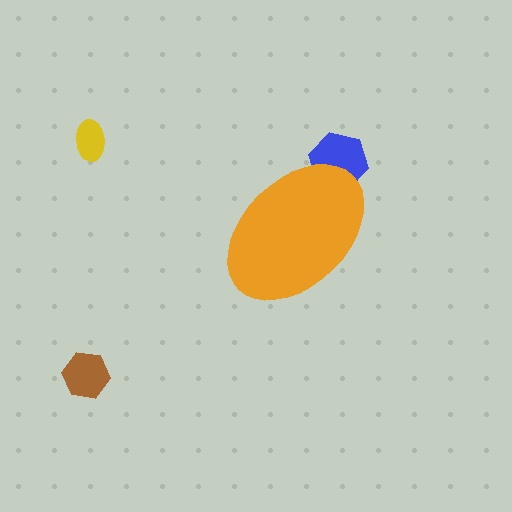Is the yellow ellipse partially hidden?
No, the yellow ellipse is fully visible.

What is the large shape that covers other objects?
An orange ellipse.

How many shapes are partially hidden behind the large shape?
1 shape is partially hidden.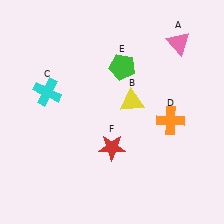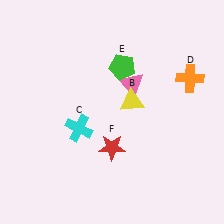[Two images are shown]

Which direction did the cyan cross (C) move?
The cyan cross (C) moved down.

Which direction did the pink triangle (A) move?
The pink triangle (A) moved left.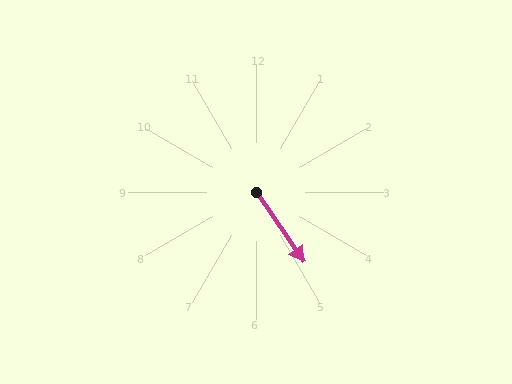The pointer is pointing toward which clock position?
Roughly 5 o'clock.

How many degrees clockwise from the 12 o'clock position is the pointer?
Approximately 146 degrees.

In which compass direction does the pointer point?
Southeast.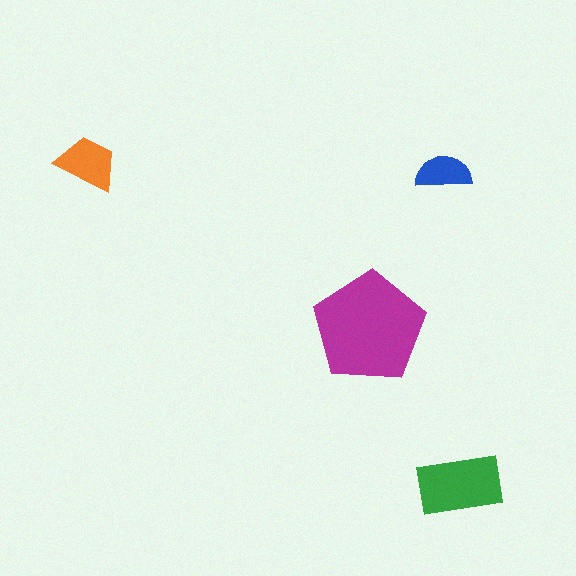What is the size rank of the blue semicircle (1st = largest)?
4th.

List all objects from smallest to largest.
The blue semicircle, the orange trapezoid, the green rectangle, the magenta pentagon.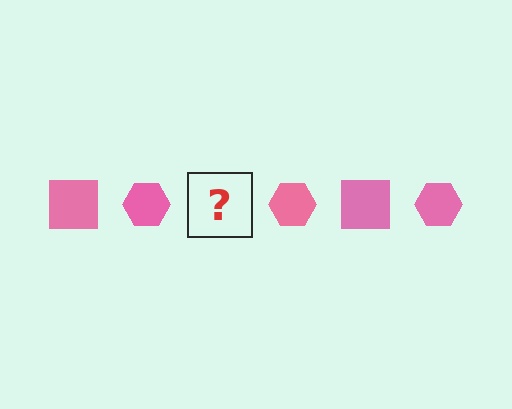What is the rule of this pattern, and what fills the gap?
The rule is that the pattern cycles through square, hexagon shapes in pink. The gap should be filled with a pink square.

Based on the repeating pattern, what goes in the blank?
The blank should be a pink square.